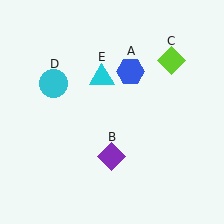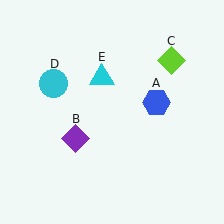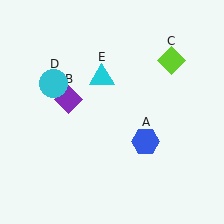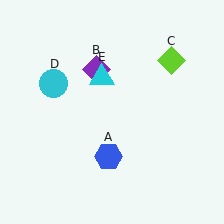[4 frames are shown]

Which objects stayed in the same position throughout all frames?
Lime diamond (object C) and cyan circle (object D) and cyan triangle (object E) remained stationary.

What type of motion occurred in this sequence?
The blue hexagon (object A), purple diamond (object B) rotated clockwise around the center of the scene.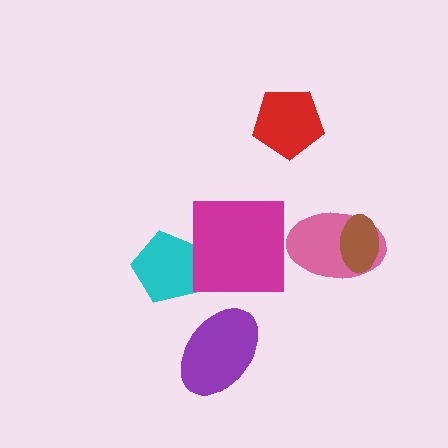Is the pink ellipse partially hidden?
Yes, it is partially covered by another shape.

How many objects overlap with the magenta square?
1 object overlaps with the magenta square.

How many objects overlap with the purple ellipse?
0 objects overlap with the purple ellipse.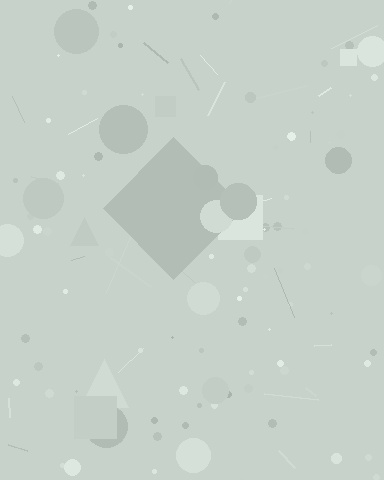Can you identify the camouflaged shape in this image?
The camouflaged shape is a diamond.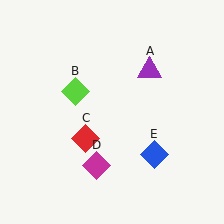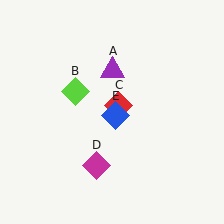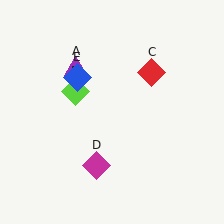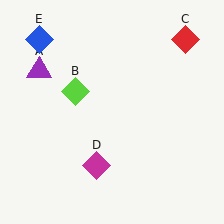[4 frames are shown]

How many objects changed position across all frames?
3 objects changed position: purple triangle (object A), red diamond (object C), blue diamond (object E).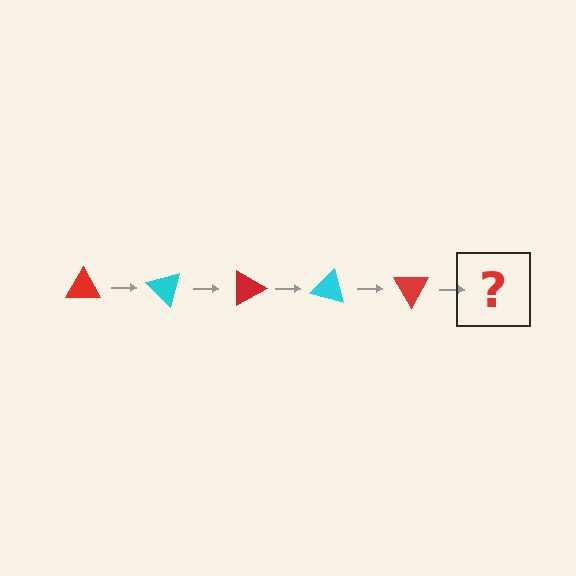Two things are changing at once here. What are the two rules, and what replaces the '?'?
The two rules are that it rotates 45 degrees each step and the color cycles through red and cyan. The '?' should be a cyan triangle, rotated 225 degrees from the start.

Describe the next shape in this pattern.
It should be a cyan triangle, rotated 225 degrees from the start.